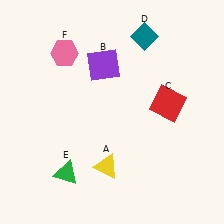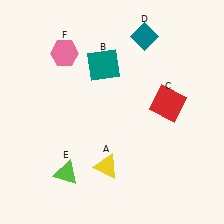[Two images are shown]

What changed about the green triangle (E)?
In Image 1, E is green. In Image 2, it changed to lime.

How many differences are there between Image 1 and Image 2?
There are 2 differences between the two images.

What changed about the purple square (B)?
In Image 1, B is purple. In Image 2, it changed to teal.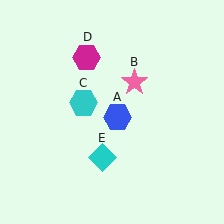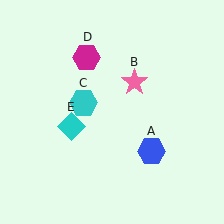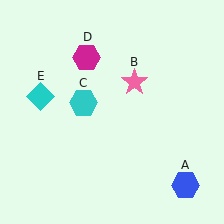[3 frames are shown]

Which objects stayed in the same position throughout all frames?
Pink star (object B) and cyan hexagon (object C) and magenta hexagon (object D) remained stationary.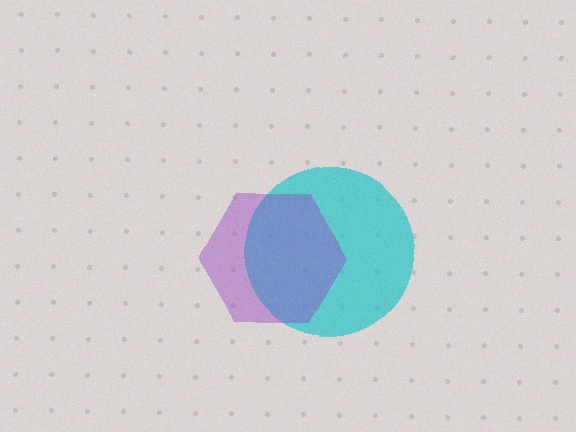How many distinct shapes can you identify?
There are 2 distinct shapes: a cyan circle, a purple hexagon.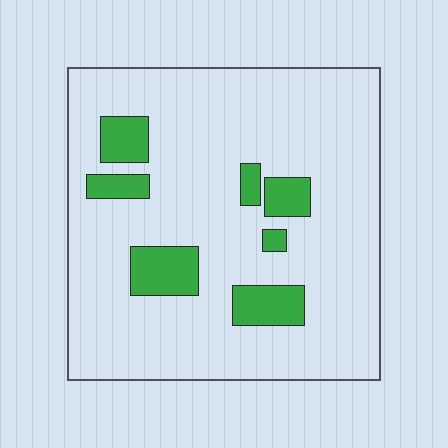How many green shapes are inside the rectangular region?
7.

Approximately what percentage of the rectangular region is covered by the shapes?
Approximately 15%.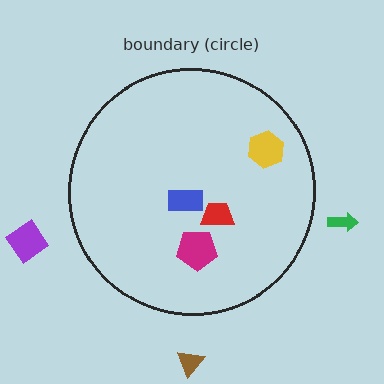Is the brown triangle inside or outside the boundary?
Outside.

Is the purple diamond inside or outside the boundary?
Outside.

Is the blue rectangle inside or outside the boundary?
Inside.